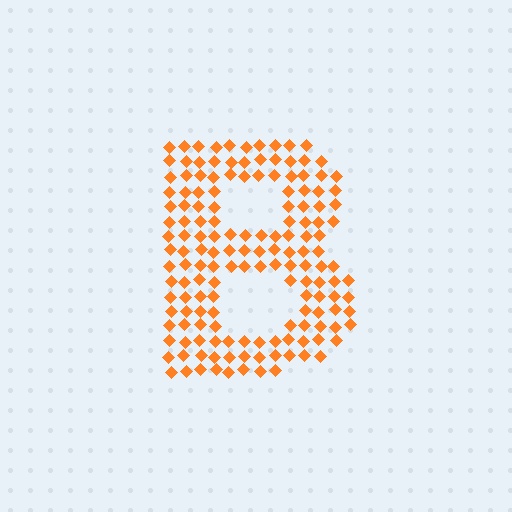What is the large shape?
The large shape is the letter B.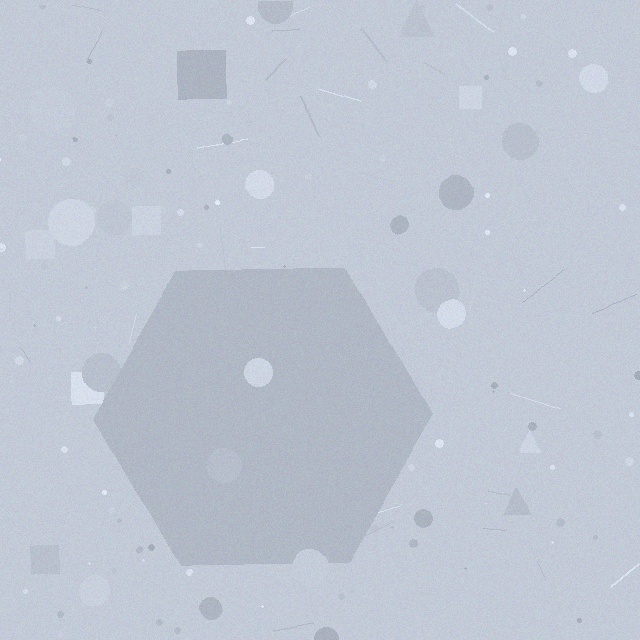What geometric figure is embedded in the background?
A hexagon is embedded in the background.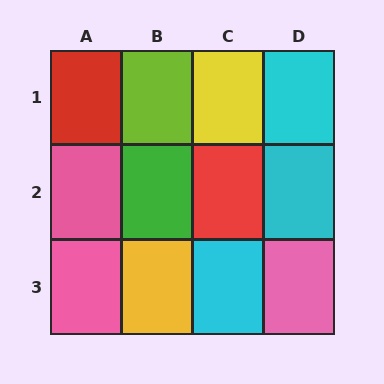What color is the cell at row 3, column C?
Cyan.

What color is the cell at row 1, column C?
Yellow.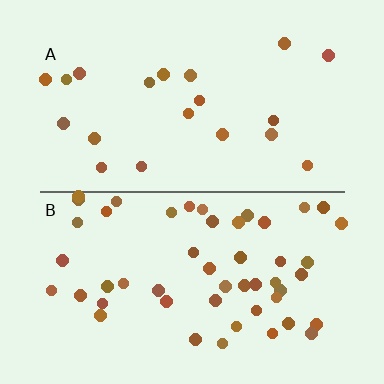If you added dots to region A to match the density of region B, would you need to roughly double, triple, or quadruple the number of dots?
Approximately double.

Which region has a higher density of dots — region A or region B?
B (the bottom).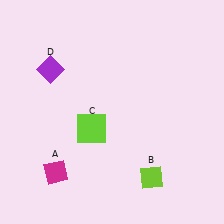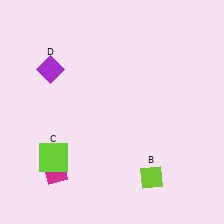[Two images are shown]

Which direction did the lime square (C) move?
The lime square (C) moved left.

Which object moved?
The lime square (C) moved left.